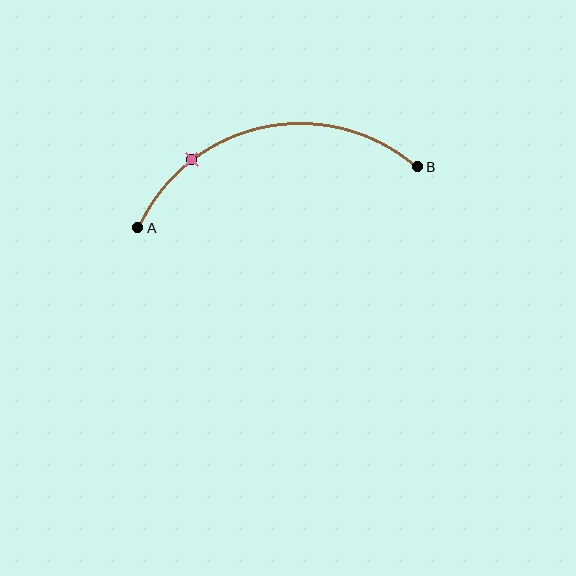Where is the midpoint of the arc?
The arc midpoint is the point on the curve farthest from the straight line joining A and B. It sits above that line.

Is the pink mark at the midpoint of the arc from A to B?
No. The pink mark lies on the arc but is closer to endpoint A. The arc midpoint would be at the point on the curve equidistant along the arc from both A and B.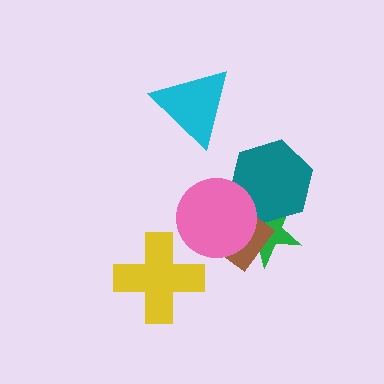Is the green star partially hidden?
Yes, it is partially covered by another shape.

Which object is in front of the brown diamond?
The pink circle is in front of the brown diamond.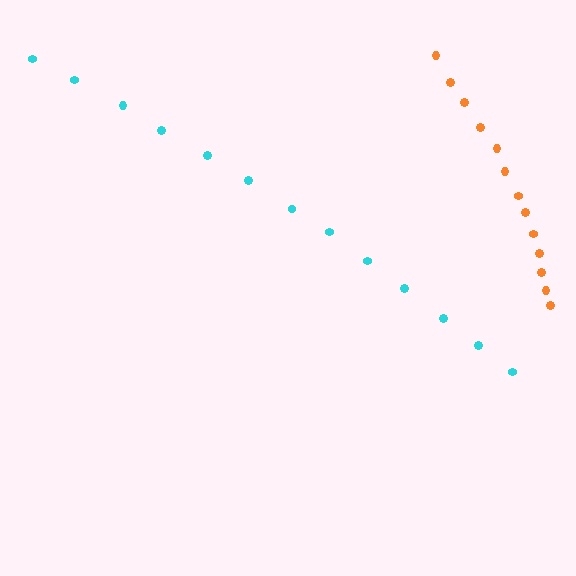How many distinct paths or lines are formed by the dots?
There are 2 distinct paths.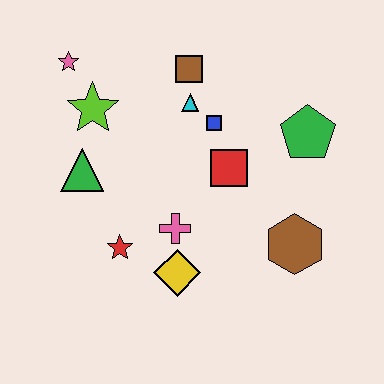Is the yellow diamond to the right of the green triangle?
Yes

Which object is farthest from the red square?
The pink star is farthest from the red square.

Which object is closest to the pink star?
The lime star is closest to the pink star.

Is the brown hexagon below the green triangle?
Yes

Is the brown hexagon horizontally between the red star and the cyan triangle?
No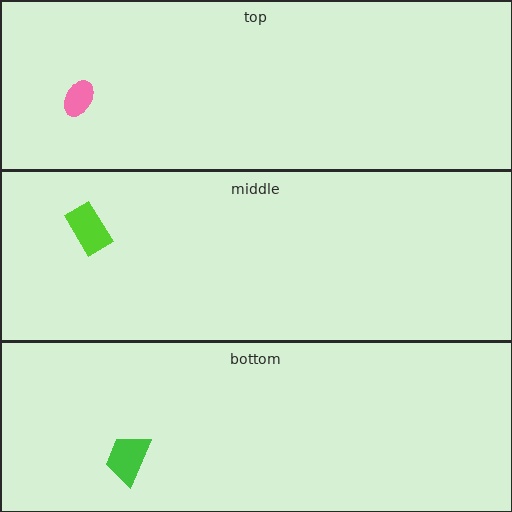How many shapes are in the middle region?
1.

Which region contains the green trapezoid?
The bottom region.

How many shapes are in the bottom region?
1.